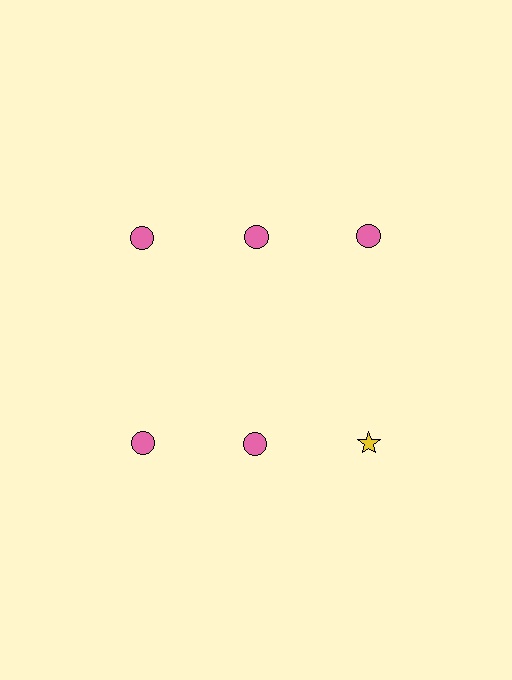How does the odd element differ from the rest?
It differs in both color (yellow instead of pink) and shape (star instead of circle).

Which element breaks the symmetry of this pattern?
The yellow star in the second row, center column breaks the symmetry. All other shapes are pink circles.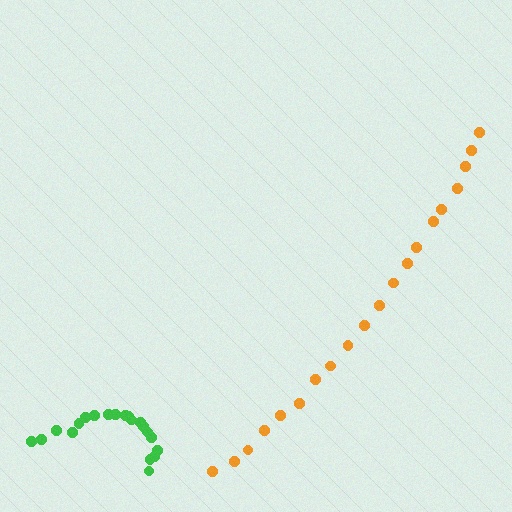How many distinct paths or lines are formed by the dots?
There are 2 distinct paths.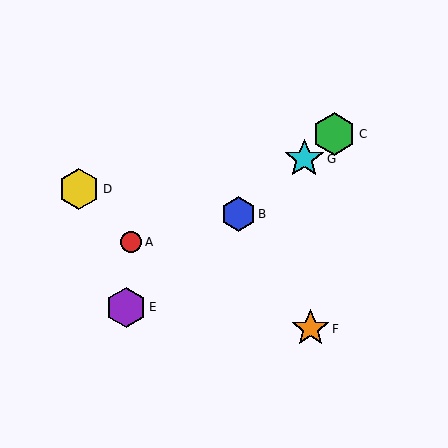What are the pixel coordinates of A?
Object A is at (131, 242).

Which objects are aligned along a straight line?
Objects B, C, E, G are aligned along a straight line.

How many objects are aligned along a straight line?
4 objects (B, C, E, G) are aligned along a straight line.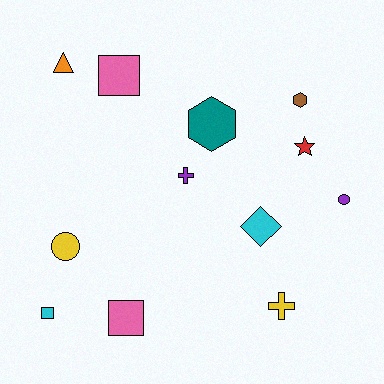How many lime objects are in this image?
There are no lime objects.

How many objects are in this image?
There are 12 objects.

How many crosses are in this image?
There are 2 crosses.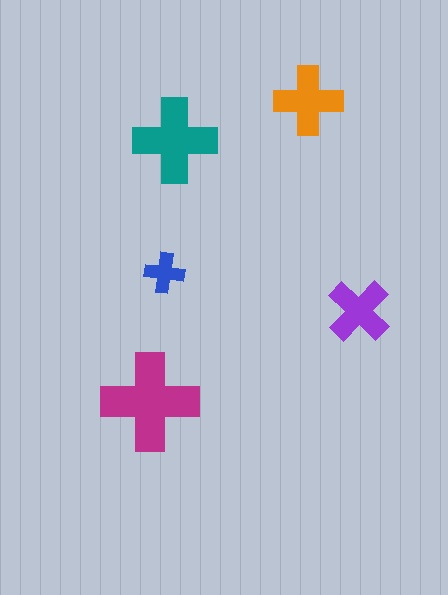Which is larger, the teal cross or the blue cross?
The teal one.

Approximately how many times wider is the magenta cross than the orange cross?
About 1.5 times wider.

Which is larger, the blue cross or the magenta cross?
The magenta one.